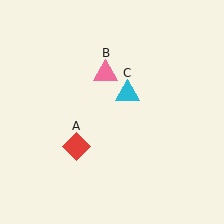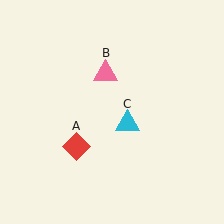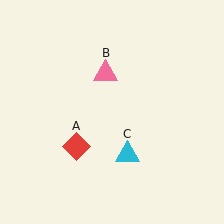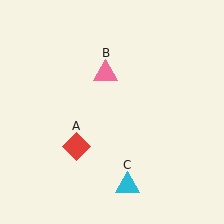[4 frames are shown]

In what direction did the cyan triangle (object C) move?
The cyan triangle (object C) moved down.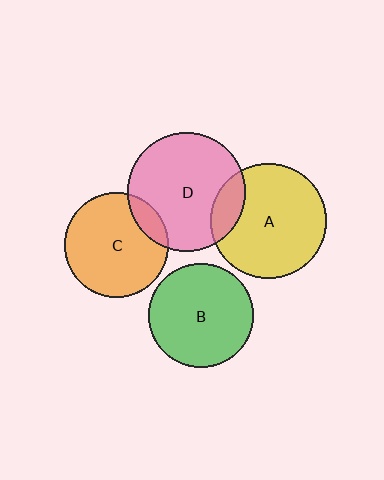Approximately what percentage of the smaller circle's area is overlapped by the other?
Approximately 15%.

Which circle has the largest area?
Circle D (pink).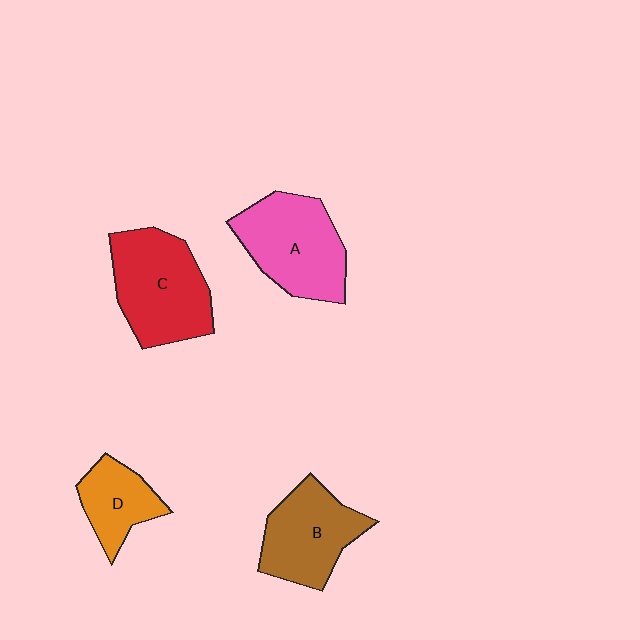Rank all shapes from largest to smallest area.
From largest to smallest: C (red), A (pink), B (brown), D (orange).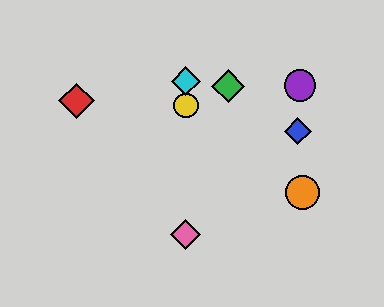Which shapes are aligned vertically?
The yellow circle, the cyan diamond, the pink diamond are aligned vertically.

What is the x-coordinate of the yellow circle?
The yellow circle is at x≈186.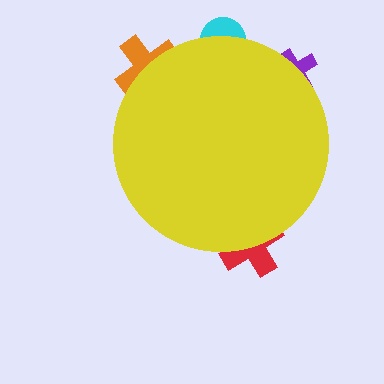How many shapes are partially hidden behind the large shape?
4 shapes are partially hidden.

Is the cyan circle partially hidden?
Yes, the cyan circle is partially hidden behind the yellow circle.